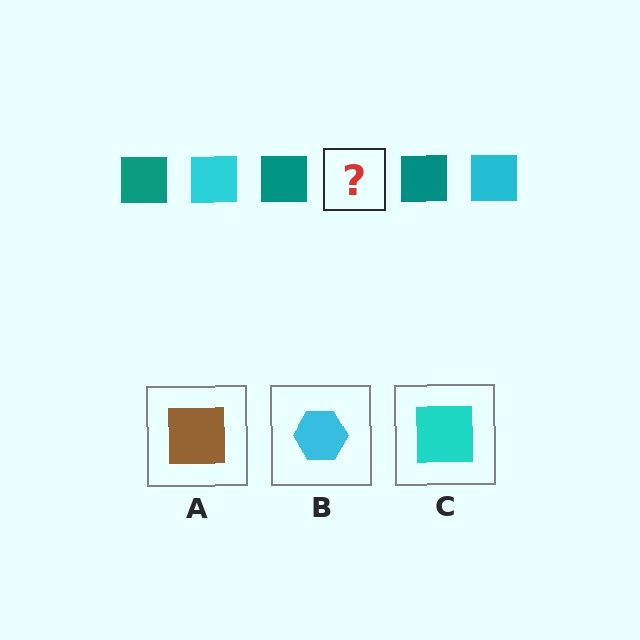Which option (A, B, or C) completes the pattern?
C.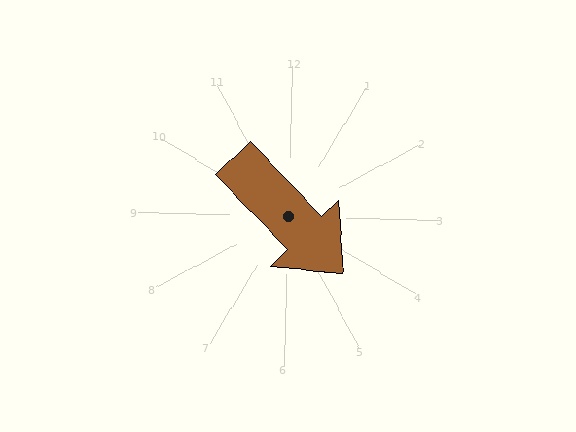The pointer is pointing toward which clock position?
Roughly 4 o'clock.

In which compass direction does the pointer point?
Southeast.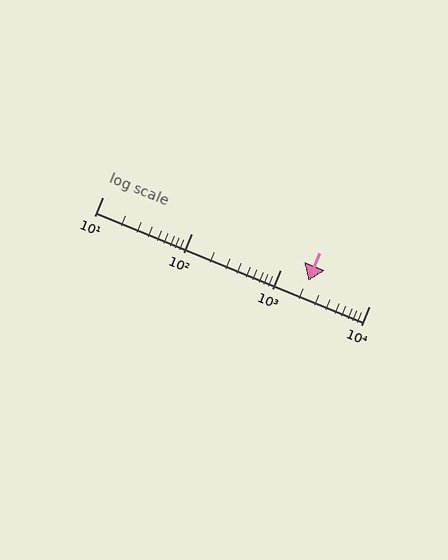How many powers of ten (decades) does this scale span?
The scale spans 3 decades, from 10 to 10000.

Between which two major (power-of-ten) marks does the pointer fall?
The pointer is between 1000 and 10000.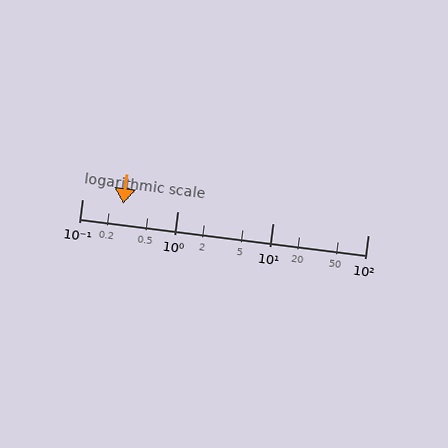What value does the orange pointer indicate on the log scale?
The pointer indicates approximately 0.27.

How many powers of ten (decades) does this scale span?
The scale spans 3 decades, from 0.1 to 100.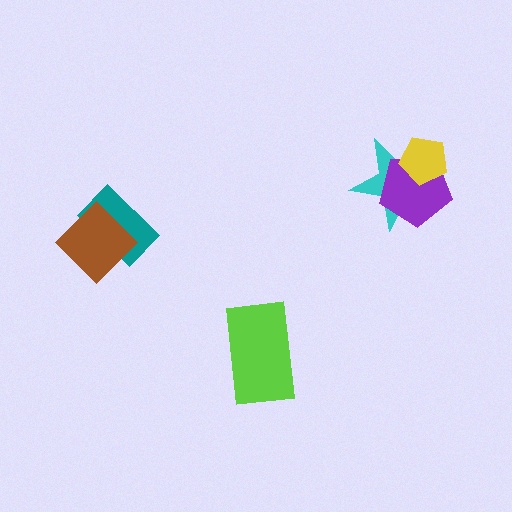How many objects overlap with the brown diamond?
1 object overlaps with the brown diamond.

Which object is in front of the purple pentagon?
The yellow pentagon is in front of the purple pentagon.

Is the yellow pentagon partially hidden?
No, no other shape covers it.